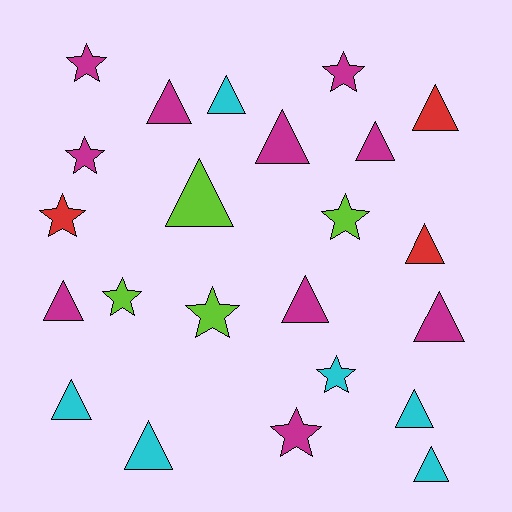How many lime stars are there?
There are 3 lime stars.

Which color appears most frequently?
Magenta, with 10 objects.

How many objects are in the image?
There are 23 objects.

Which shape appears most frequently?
Triangle, with 14 objects.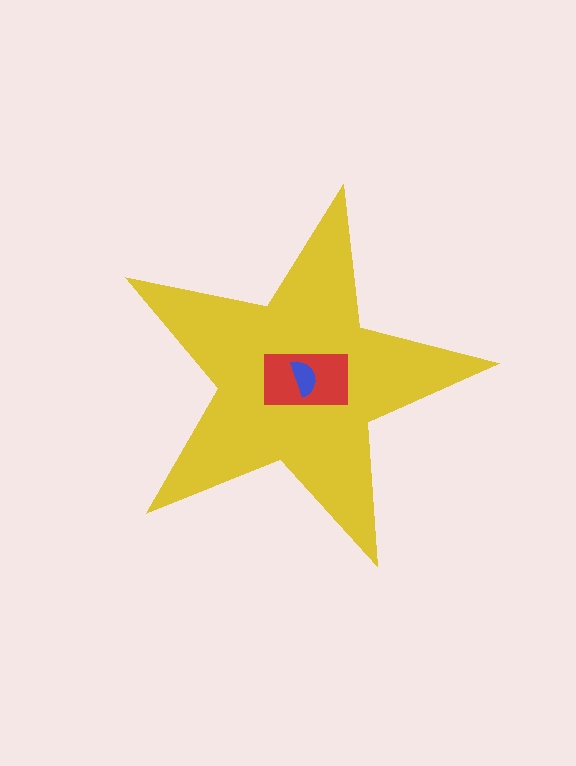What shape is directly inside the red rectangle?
The blue semicircle.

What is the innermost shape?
The blue semicircle.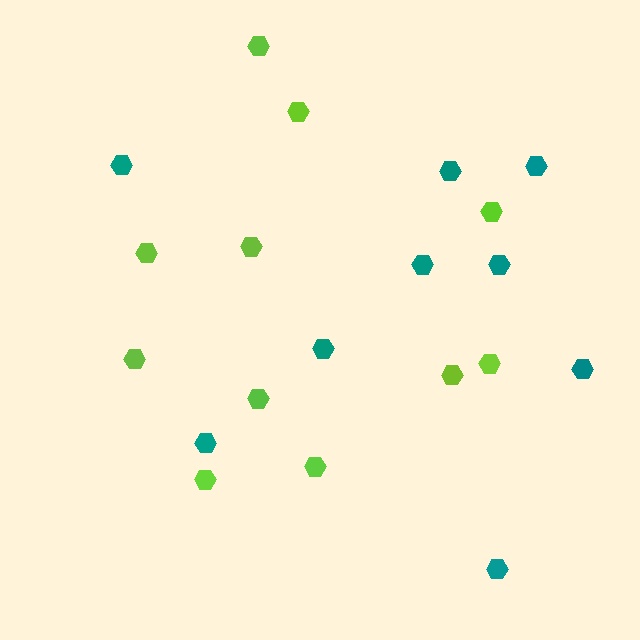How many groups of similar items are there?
There are 2 groups: one group of lime hexagons (11) and one group of teal hexagons (9).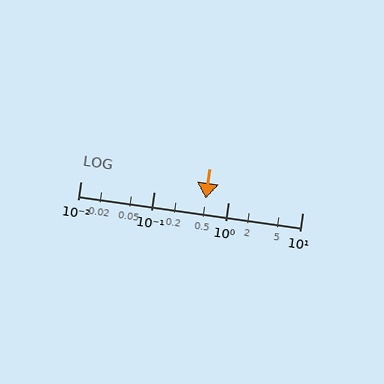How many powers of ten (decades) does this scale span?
The scale spans 3 decades, from 0.01 to 10.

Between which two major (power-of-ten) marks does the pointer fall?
The pointer is between 0.1 and 1.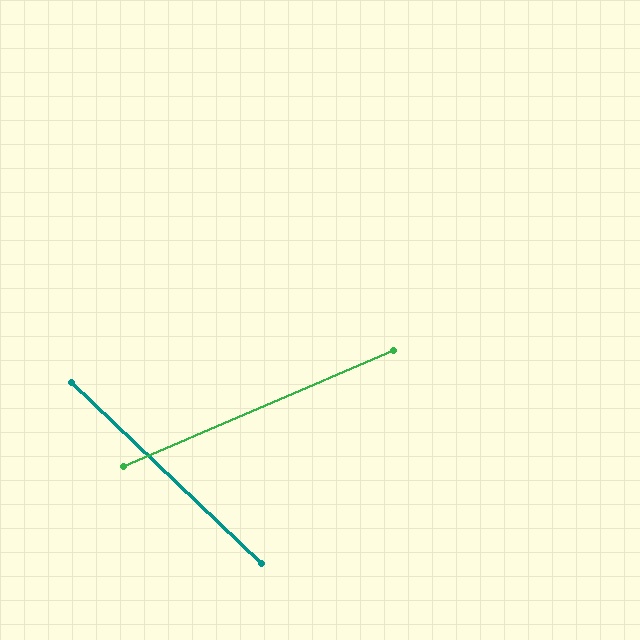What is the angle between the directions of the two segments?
Approximately 67 degrees.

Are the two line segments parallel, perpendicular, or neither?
Neither parallel nor perpendicular — they differ by about 67°.